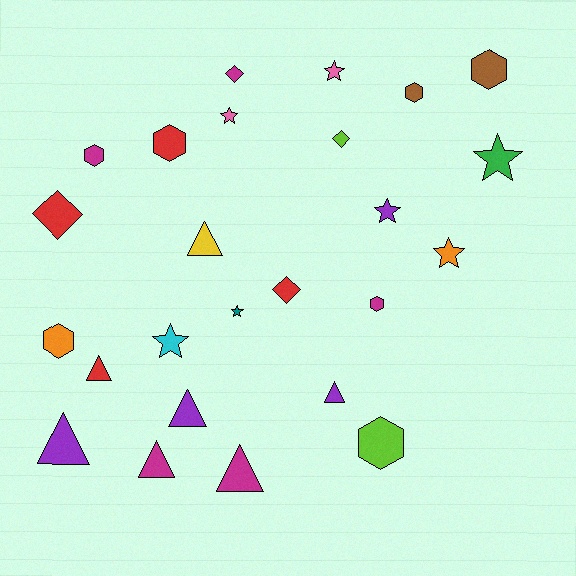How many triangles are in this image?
There are 7 triangles.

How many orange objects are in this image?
There are 2 orange objects.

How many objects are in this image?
There are 25 objects.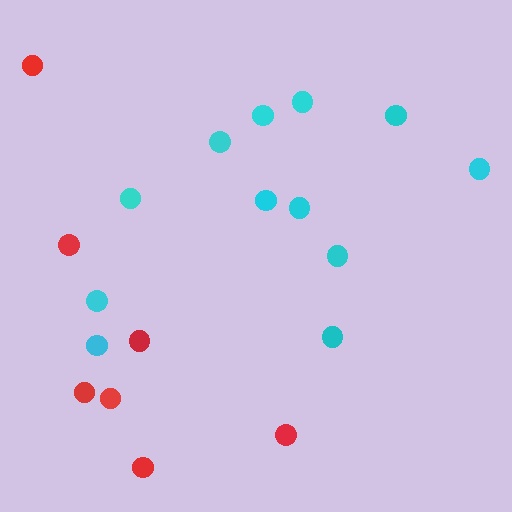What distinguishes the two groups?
There are 2 groups: one group of cyan circles (12) and one group of red circles (7).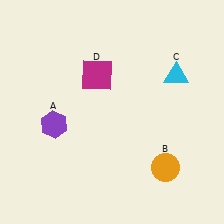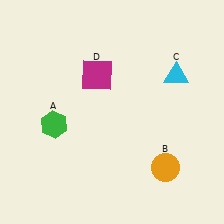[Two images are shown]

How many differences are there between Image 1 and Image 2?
There is 1 difference between the two images.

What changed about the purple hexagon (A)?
In Image 1, A is purple. In Image 2, it changed to green.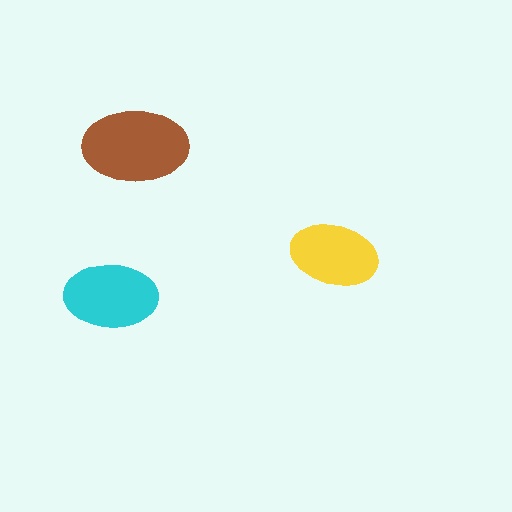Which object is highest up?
The brown ellipse is topmost.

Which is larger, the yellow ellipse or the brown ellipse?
The brown one.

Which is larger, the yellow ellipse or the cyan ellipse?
The cyan one.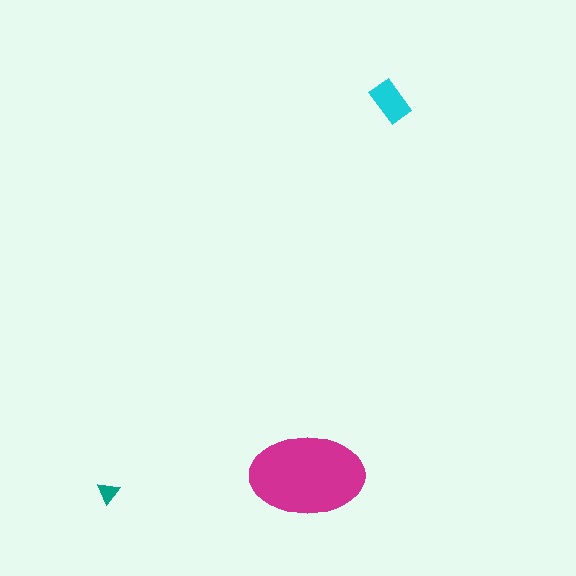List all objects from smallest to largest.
The teal triangle, the cyan rectangle, the magenta ellipse.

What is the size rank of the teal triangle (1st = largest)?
3rd.